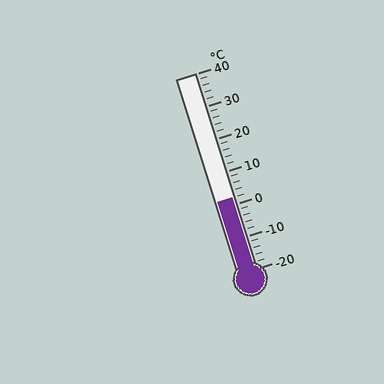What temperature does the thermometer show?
The thermometer shows approximately 2°C.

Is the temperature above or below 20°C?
The temperature is below 20°C.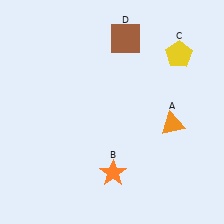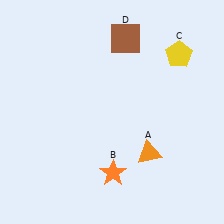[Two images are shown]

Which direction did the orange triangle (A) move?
The orange triangle (A) moved down.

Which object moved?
The orange triangle (A) moved down.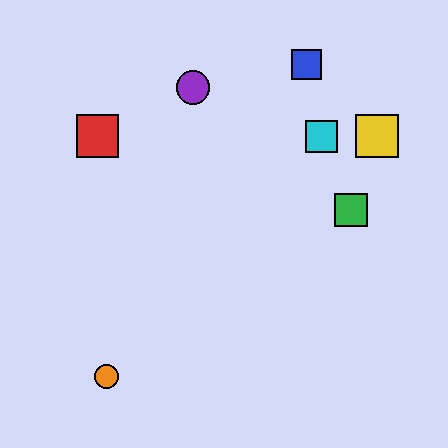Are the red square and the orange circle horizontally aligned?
No, the red square is at y≈136 and the orange circle is at y≈376.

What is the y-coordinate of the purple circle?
The purple circle is at y≈88.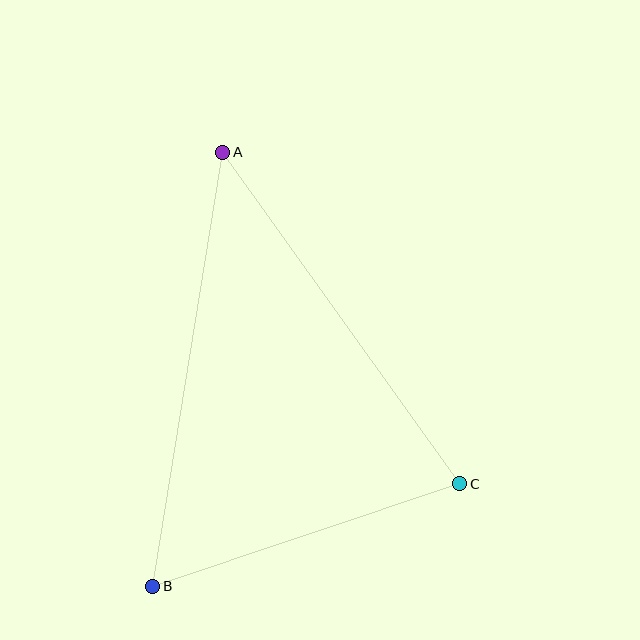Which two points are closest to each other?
Points B and C are closest to each other.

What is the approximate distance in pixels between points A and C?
The distance between A and C is approximately 408 pixels.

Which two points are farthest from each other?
Points A and B are farthest from each other.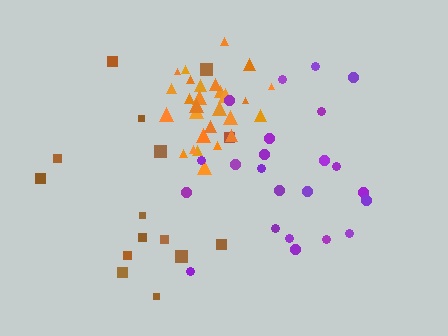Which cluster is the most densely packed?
Orange.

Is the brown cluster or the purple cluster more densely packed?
Purple.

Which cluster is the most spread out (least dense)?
Brown.